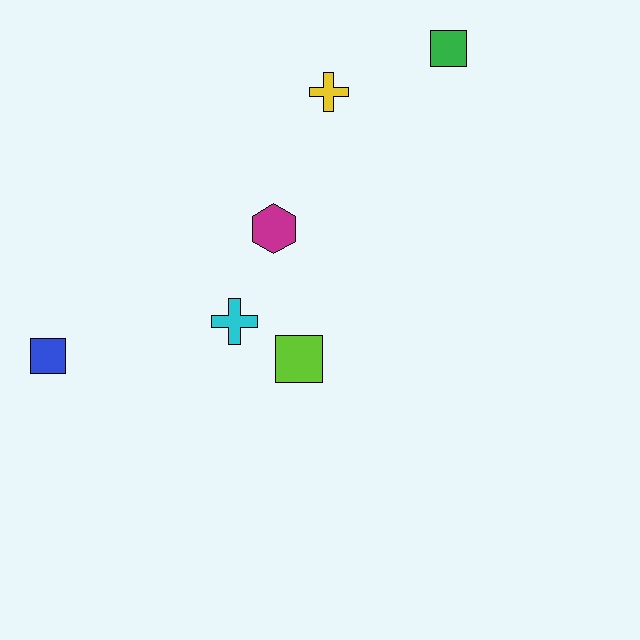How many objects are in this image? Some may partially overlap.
There are 6 objects.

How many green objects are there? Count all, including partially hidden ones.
There is 1 green object.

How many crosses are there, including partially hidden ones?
There are 2 crosses.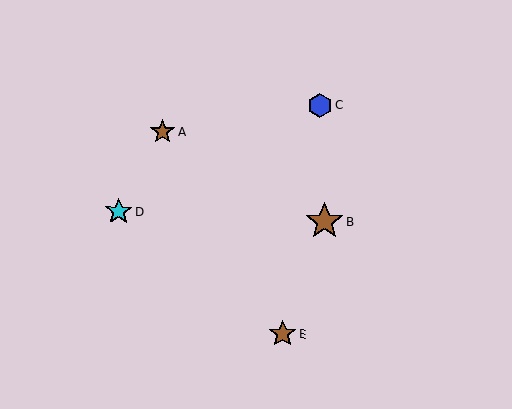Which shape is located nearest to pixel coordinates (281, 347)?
The brown star (labeled E) at (282, 334) is nearest to that location.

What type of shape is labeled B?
Shape B is a brown star.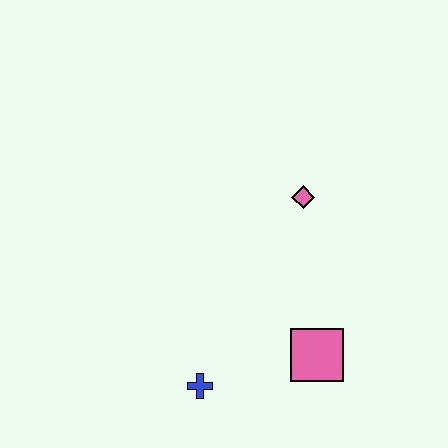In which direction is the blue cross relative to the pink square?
The blue cross is to the left of the pink square.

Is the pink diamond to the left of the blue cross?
No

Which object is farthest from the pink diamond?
The blue cross is farthest from the pink diamond.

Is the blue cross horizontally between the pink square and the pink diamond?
No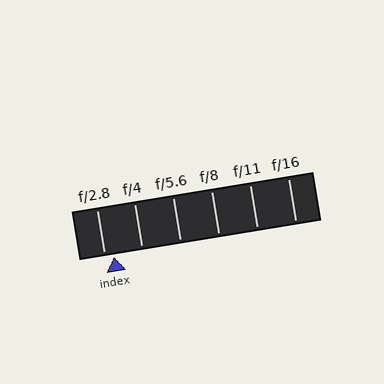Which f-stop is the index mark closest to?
The index mark is closest to f/2.8.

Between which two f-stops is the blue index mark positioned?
The index mark is between f/2.8 and f/4.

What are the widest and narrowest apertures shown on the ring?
The widest aperture shown is f/2.8 and the narrowest is f/16.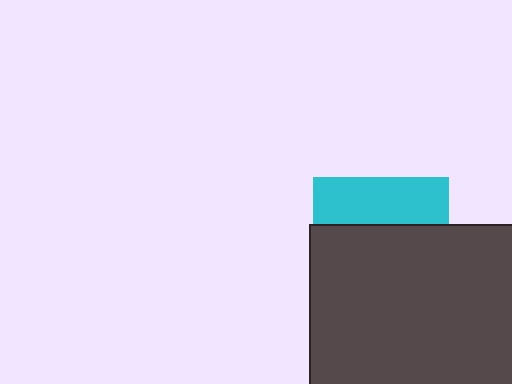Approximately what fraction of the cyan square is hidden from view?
Roughly 66% of the cyan square is hidden behind the dark gray rectangle.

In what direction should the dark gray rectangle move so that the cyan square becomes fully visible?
The dark gray rectangle should move down. That is the shortest direction to clear the overlap and leave the cyan square fully visible.